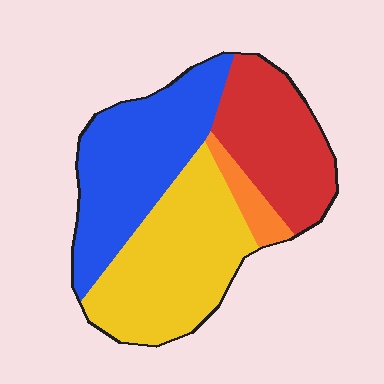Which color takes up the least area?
Orange, at roughly 5%.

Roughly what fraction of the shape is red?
Red takes up about one quarter (1/4) of the shape.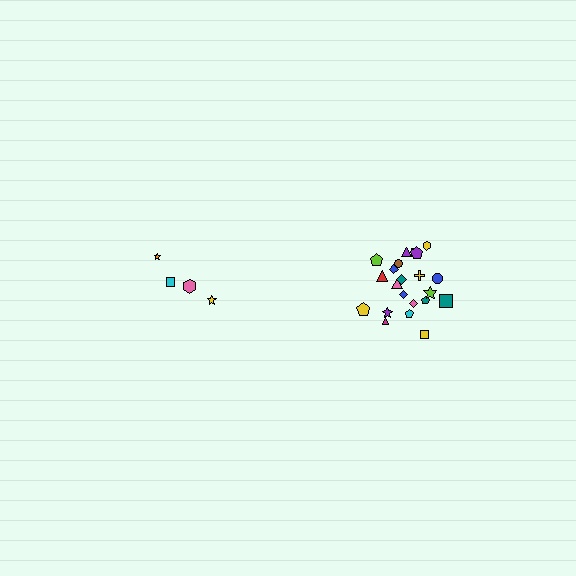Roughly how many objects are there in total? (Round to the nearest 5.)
Roughly 25 objects in total.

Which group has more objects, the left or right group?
The right group.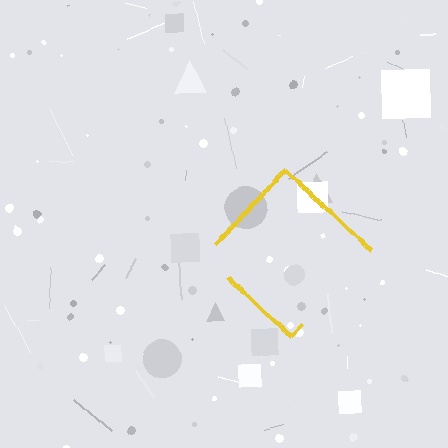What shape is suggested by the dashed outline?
The dashed outline suggests a diamond.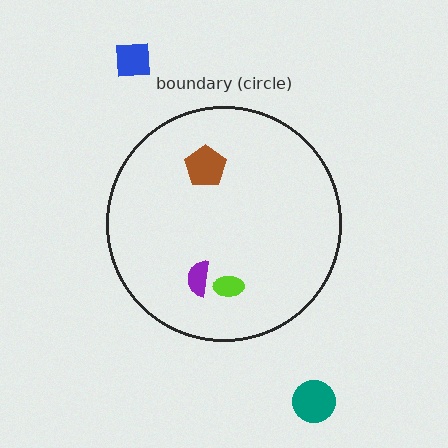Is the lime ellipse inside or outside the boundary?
Inside.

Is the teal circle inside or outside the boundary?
Outside.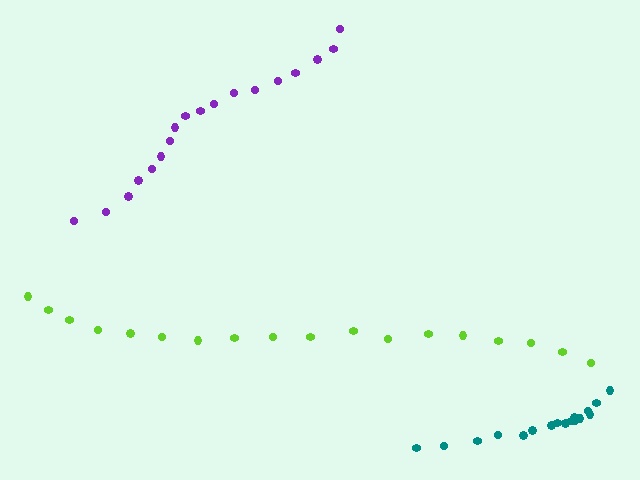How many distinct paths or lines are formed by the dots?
There are 3 distinct paths.